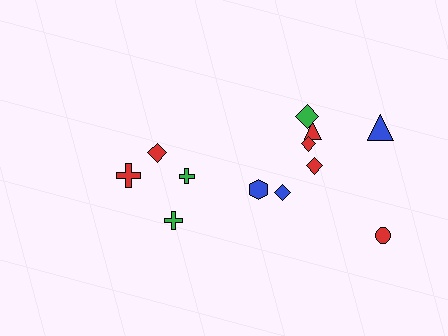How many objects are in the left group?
There are 4 objects.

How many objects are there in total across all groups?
There are 12 objects.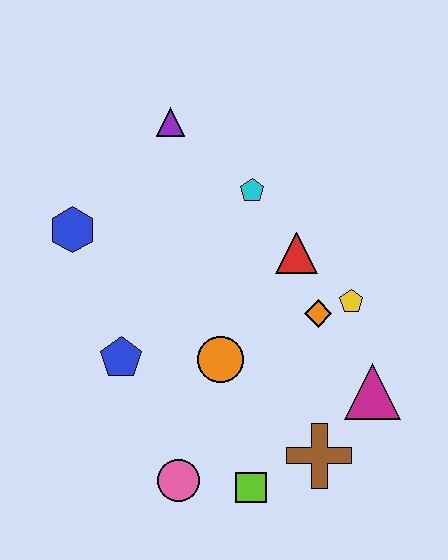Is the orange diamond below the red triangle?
Yes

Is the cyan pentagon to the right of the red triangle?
No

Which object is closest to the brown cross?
The lime square is closest to the brown cross.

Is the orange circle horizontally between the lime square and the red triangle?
No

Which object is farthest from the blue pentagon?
The magenta triangle is farthest from the blue pentagon.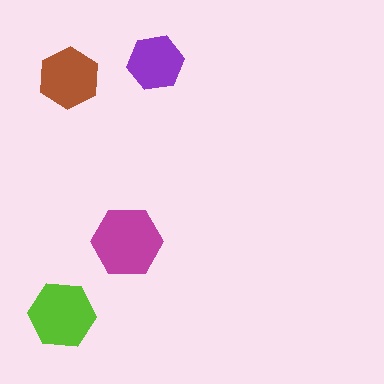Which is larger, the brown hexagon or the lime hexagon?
The lime one.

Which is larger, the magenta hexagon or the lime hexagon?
The magenta one.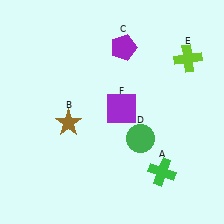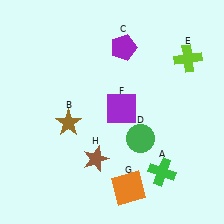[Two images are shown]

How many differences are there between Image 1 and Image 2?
There are 2 differences between the two images.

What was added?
An orange square (G), a brown star (H) were added in Image 2.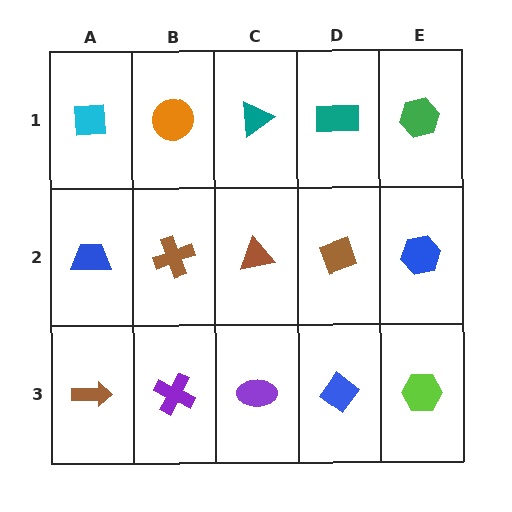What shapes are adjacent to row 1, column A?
A blue trapezoid (row 2, column A), an orange circle (row 1, column B).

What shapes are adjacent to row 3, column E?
A blue hexagon (row 2, column E), a blue diamond (row 3, column D).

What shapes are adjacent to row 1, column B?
A brown cross (row 2, column B), a cyan square (row 1, column A), a teal triangle (row 1, column C).